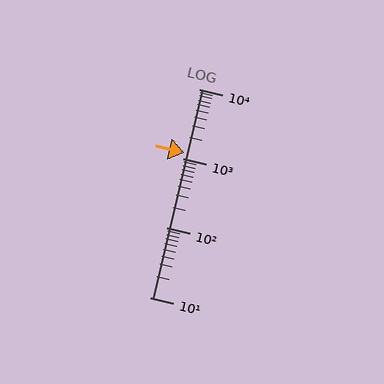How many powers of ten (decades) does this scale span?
The scale spans 3 decades, from 10 to 10000.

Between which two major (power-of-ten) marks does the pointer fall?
The pointer is between 1000 and 10000.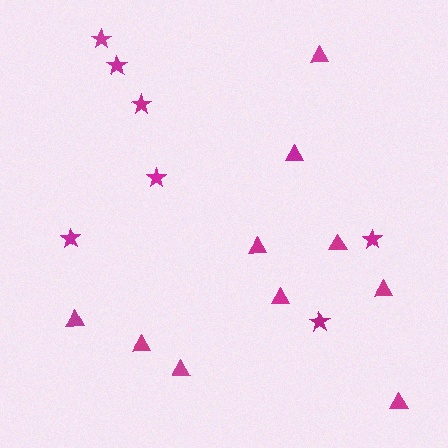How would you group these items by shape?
There are 2 groups: one group of stars (7) and one group of triangles (10).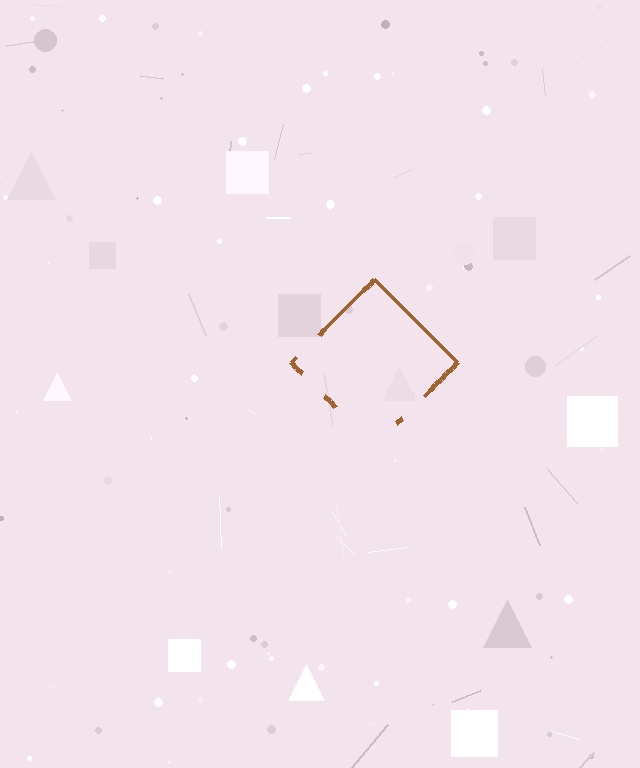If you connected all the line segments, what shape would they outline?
They would outline a diamond.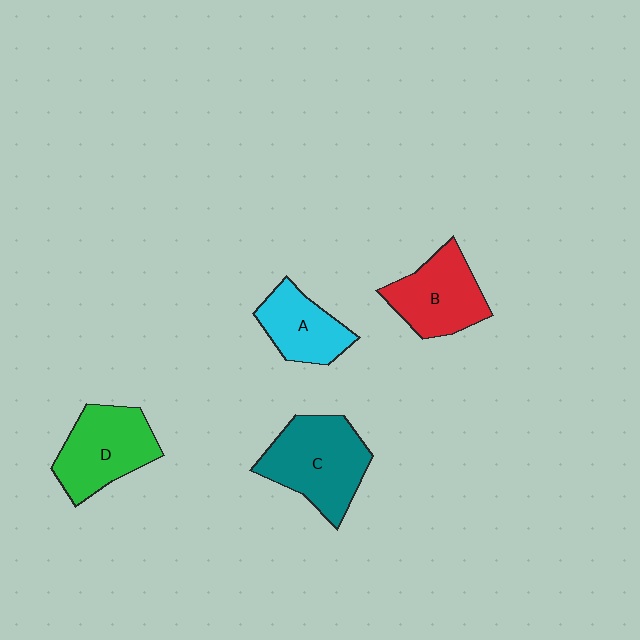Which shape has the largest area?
Shape C (teal).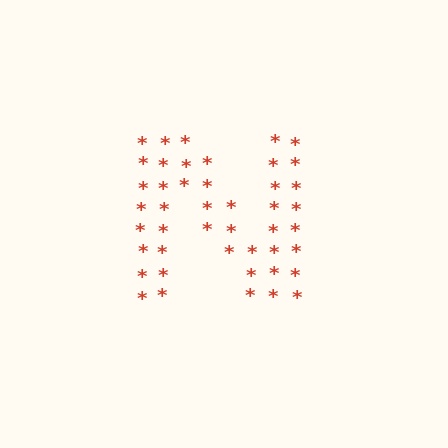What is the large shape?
The large shape is the letter N.